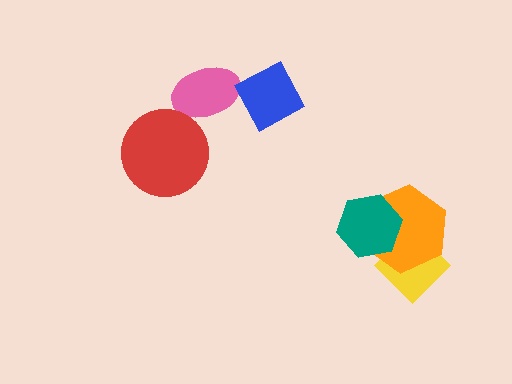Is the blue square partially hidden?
No, no other shape covers it.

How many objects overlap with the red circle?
0 objects overlap with the red circle.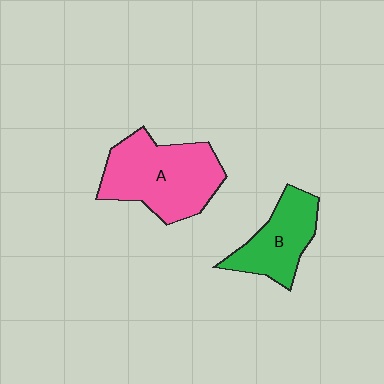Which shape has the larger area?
Shape A (pink).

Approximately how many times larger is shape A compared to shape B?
Approximately 1.6 times.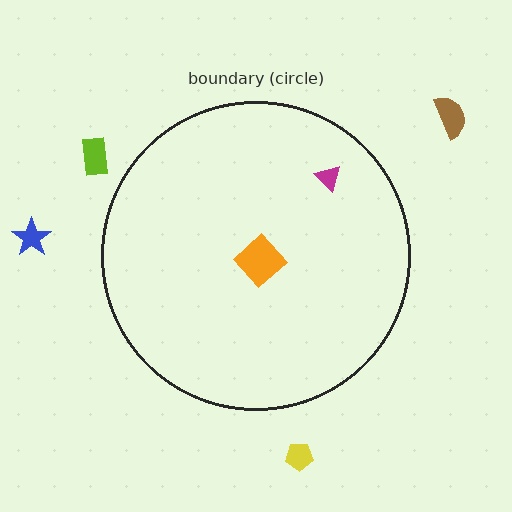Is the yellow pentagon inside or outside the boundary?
Outside.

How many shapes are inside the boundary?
2 inside, 4 outside.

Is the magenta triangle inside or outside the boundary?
Inside.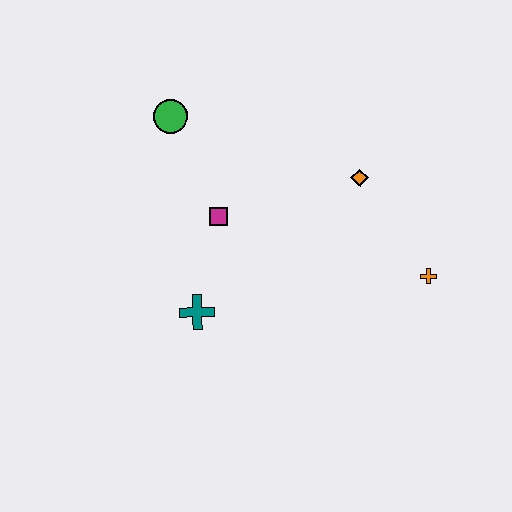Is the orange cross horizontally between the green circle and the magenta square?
No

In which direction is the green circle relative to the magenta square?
The green circle is above the magenta square.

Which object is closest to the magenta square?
The teal cross is closest to the magenta square.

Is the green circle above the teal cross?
Yes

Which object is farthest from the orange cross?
The green circle is farthest from the orange cross.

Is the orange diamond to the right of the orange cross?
No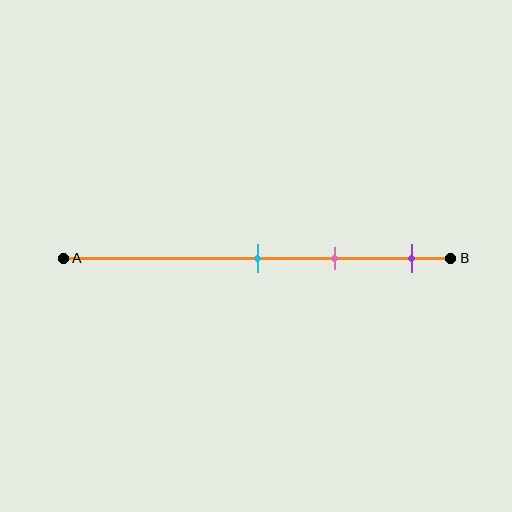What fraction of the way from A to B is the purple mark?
The purple mark is approximately 90% (0.9) of the way from A to B.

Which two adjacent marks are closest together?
The cyan and pink marks are the closest adjacent pair.